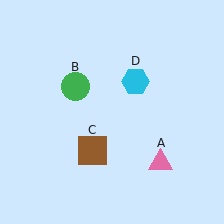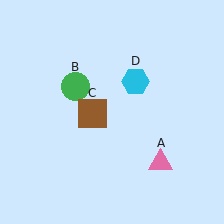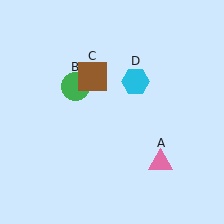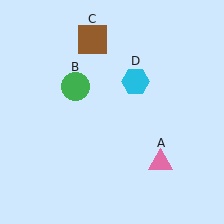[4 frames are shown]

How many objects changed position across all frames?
1 object changed position: brown square (object C).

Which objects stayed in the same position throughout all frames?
Pink triangle (object A) and green circle (object B) and cyan hexagon (object D) remained stationary.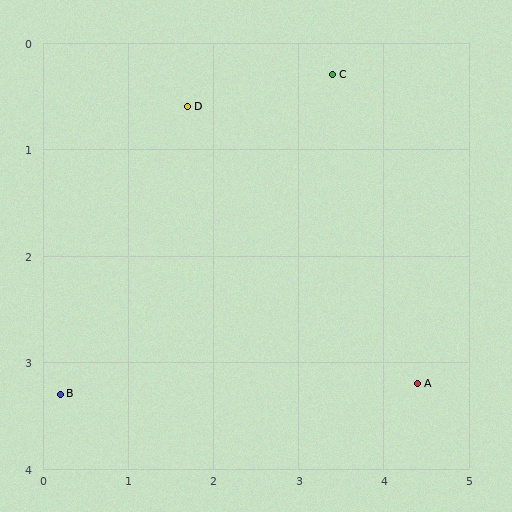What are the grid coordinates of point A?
Point A is at approximately (4.4, 3.2).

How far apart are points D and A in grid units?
Points D and A are about 3.7 grid units apart.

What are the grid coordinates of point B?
Point B is at approximately (0.2, 3.3).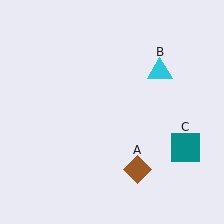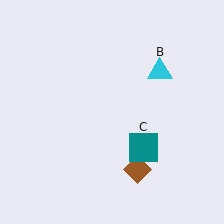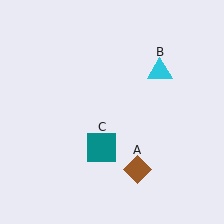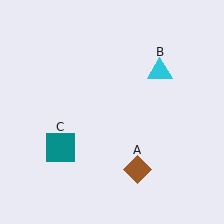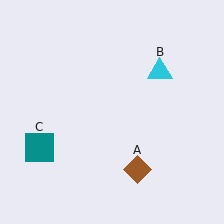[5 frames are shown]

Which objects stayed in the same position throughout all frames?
Brown diamond (object A) and cyan triangle (object B) remained stationary.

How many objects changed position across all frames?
1 object changed position: teal square (object C).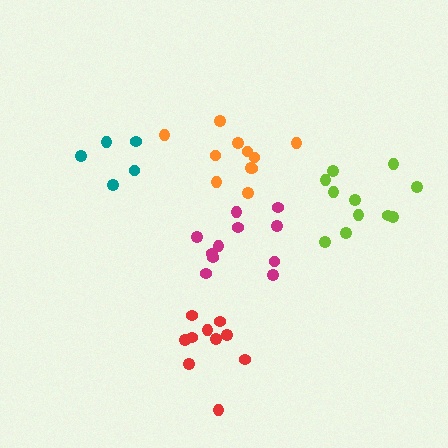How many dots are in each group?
Group 1: 11 dots, Group 2: 11 dots, Group 3: 10 dots, Group 4: 5 dots, Group 5: 11 dots (48 total).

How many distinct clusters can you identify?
There are 5 distinct clusters.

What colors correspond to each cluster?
The clusters are colored: magenta, lime, red, teal, orange.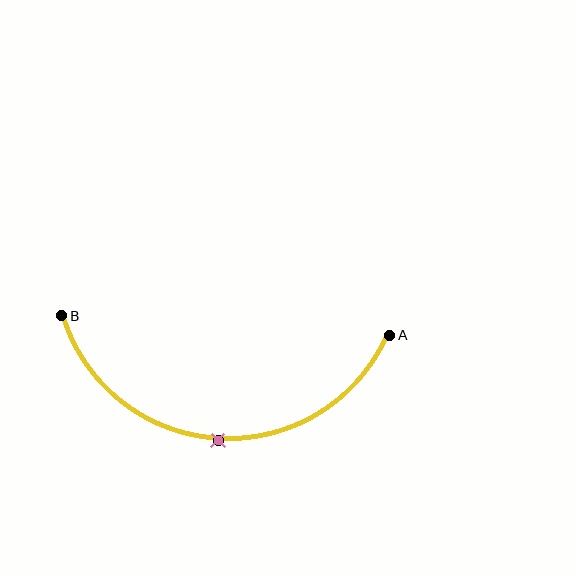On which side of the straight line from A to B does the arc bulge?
The arc bulges below the straight line connecting A and B.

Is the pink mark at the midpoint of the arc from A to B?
Yes. The pink mark lies on the arc at equal arc-length from both A and B — it is the arc midpoint.